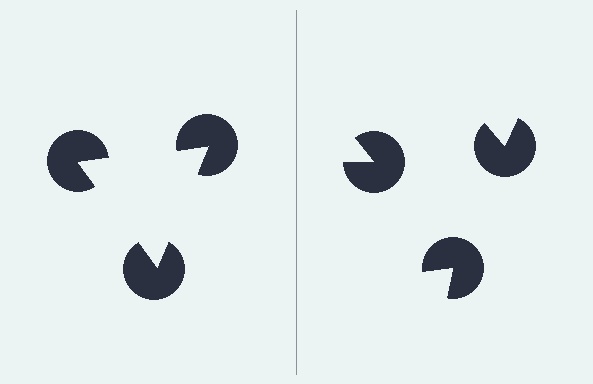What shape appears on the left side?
An illusory triangle.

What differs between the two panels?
The pac-man discs are positioned identically on both sides; only the wedge orientations differ. On the left they align to a triangle; on the right they are misaligned.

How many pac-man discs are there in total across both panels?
6 — 3 on each side.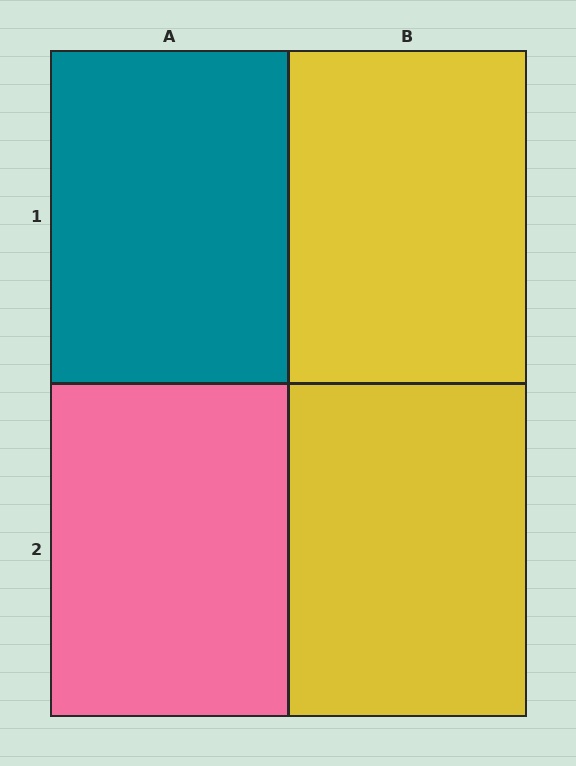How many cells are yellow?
2 cells are yellow.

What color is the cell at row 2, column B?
Yellow.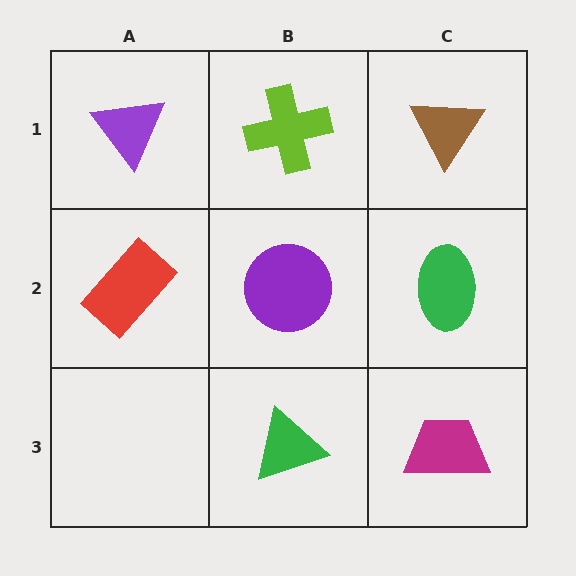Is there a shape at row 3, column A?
No, that cell is empty.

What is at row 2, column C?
A green ellipse.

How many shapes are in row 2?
3 shapes.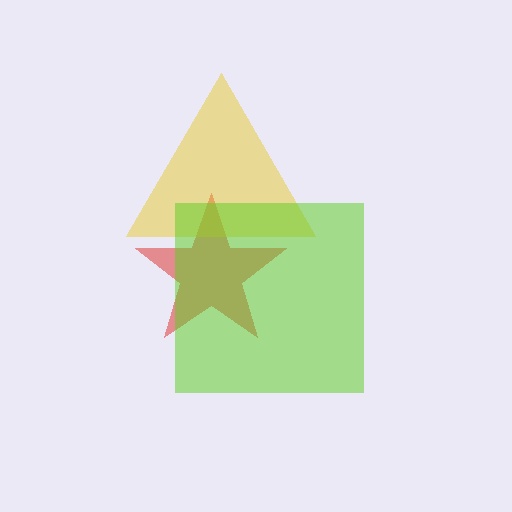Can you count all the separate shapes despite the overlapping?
Yes, there are 3 separate shapes.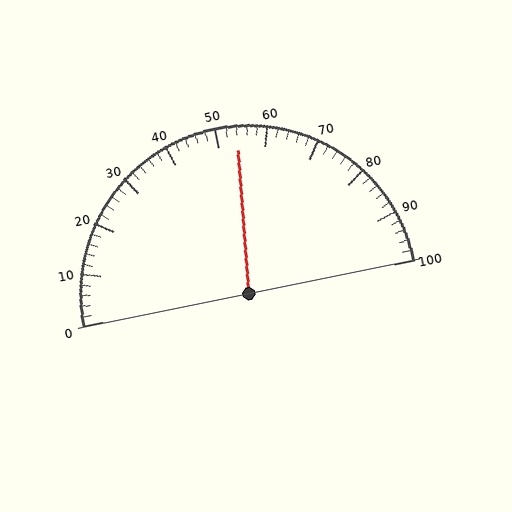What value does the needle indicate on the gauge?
The needle indicates approximately 54.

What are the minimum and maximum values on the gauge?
The gauge ranges from 0 to 100.